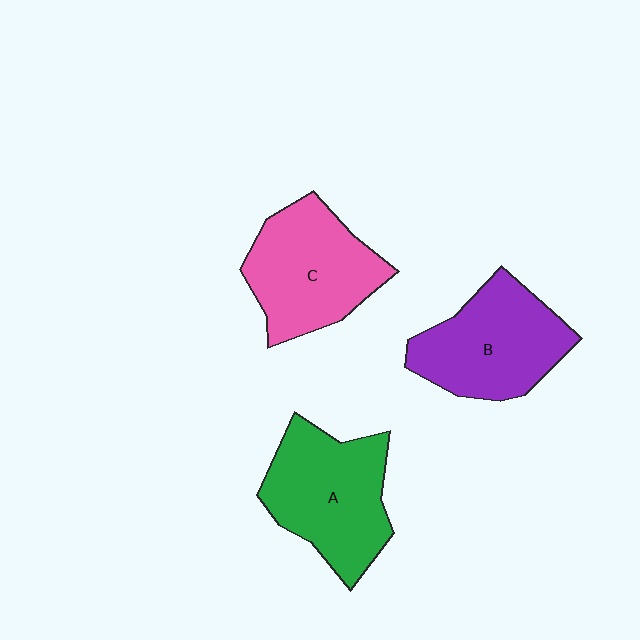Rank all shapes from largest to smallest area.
From largest to smallest: A (green), C (pink), B (purple).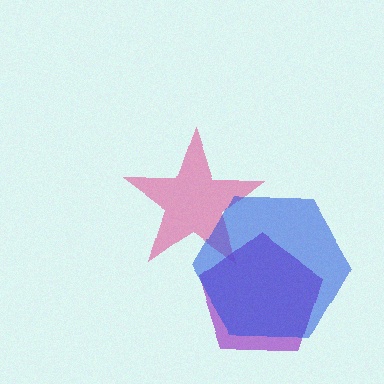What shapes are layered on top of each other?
The layered shapes are: a pink star, a purple pentagon, a blue hexagon.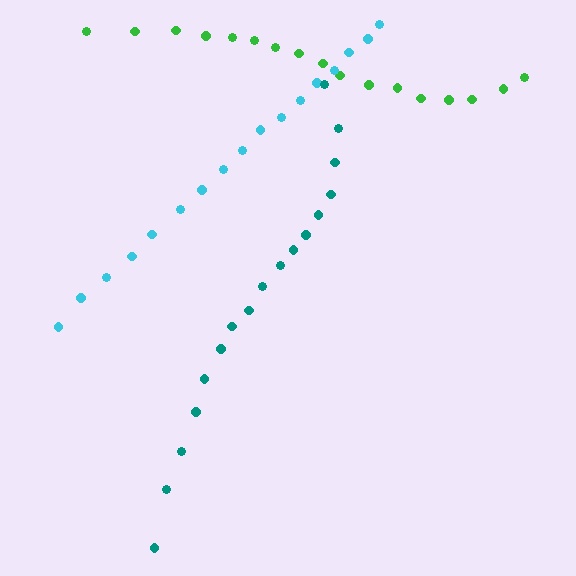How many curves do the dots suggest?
There are 3 distinct paths.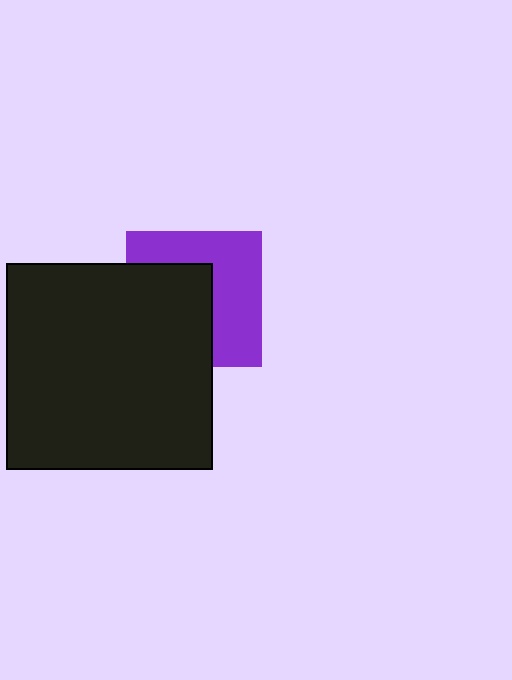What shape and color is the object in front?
The object in front is a black square.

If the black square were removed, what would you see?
You would see the complete purple square.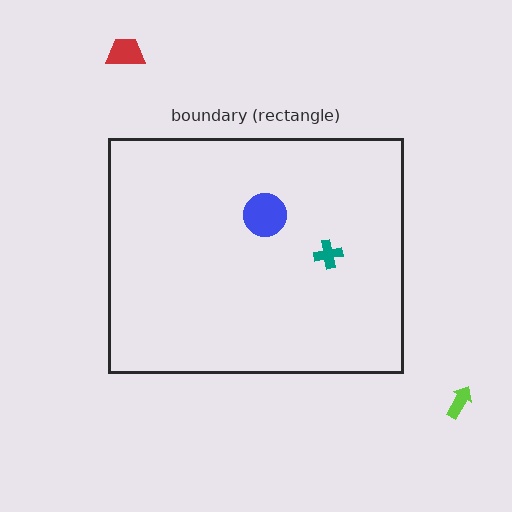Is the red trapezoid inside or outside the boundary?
Outside.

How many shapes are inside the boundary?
2 inside, 2 outside.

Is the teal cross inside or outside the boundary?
Inside.